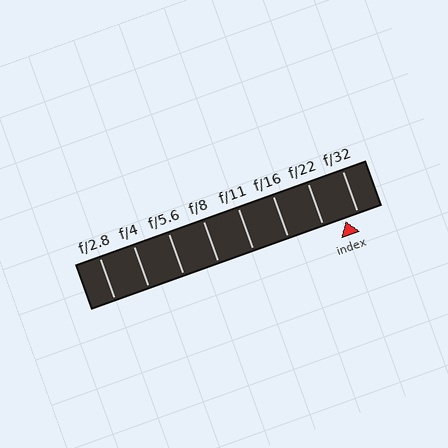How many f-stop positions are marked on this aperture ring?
There are 8 f-stop positions marked.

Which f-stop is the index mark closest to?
The index mark is closest to f/32.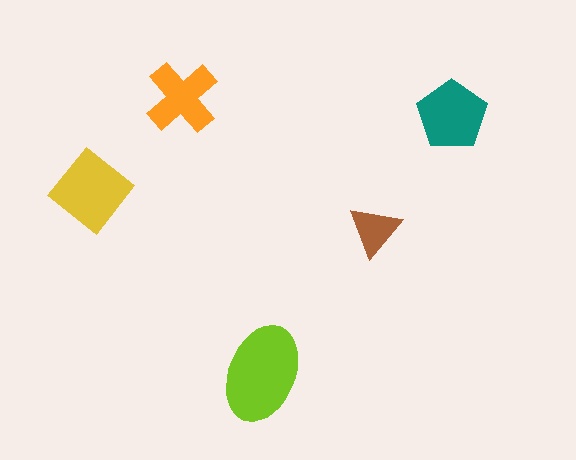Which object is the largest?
The lime ellipse.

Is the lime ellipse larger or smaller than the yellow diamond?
Larger.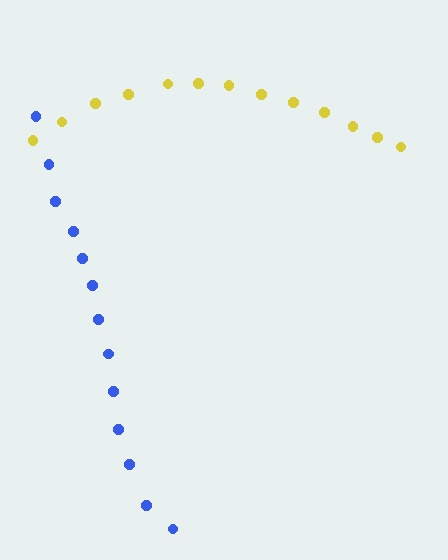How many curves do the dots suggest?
There are 2 distinct paths.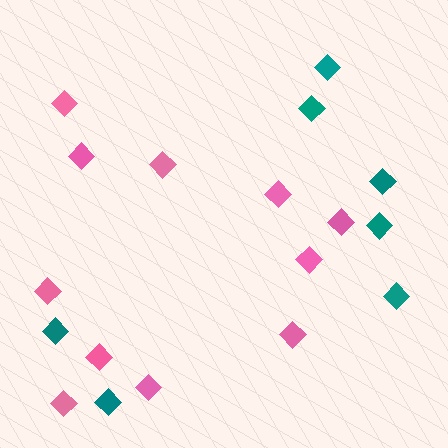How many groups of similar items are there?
There are 2 groups: one group of teal diamonds (7) and one group of pink diamonds (11).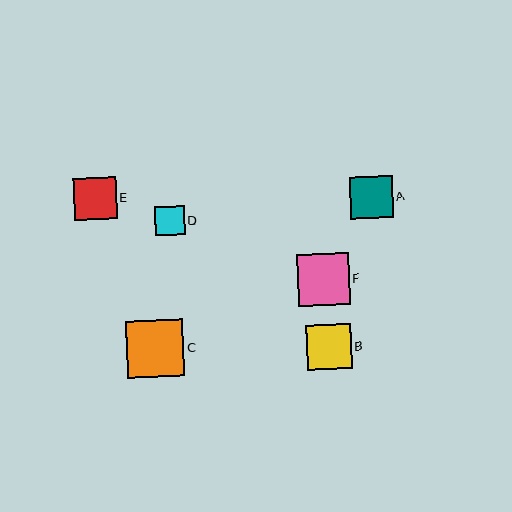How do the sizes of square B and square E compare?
Square B and square E are approximately the same size.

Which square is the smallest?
Square D is the smallest with a size of approximately 30 pixels.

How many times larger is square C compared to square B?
Square C is approximately 1.3 times the size of square B.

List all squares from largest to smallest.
From largest to smallest: C, F, B, E, A, D.